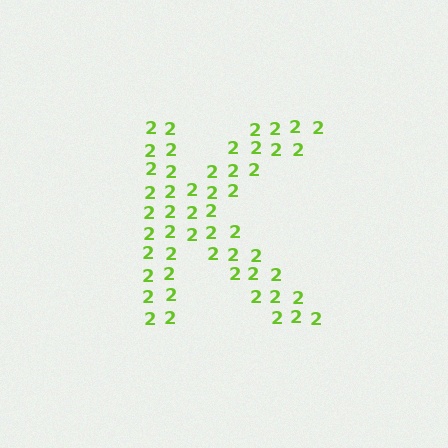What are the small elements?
The small elements are digit 2's.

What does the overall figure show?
The overall figure shows the letter K.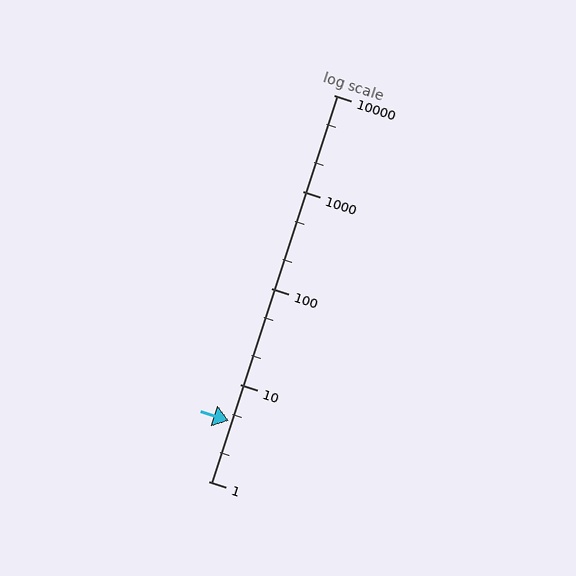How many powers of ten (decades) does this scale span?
The scale spans 4 decades, from 1 to 10000.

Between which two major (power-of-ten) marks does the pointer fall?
The pointer is between 1 and 10.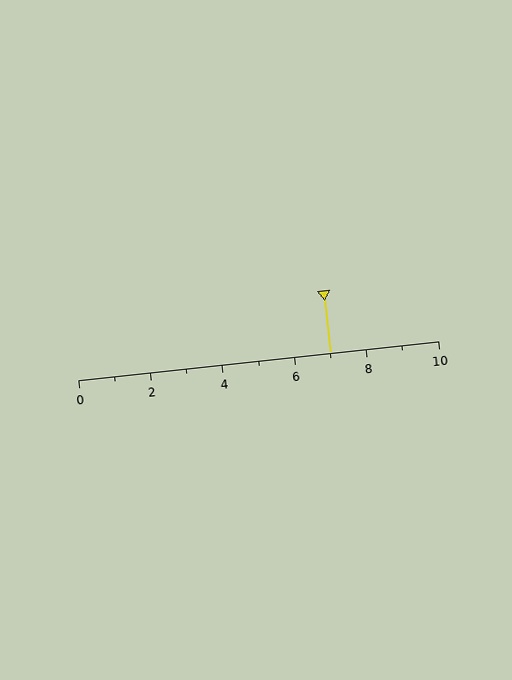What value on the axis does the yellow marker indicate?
The marker indicates approximately 7.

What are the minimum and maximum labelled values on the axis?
The axis runs from 0 to 10.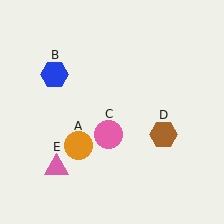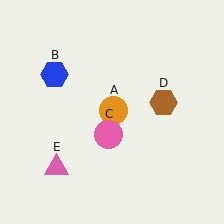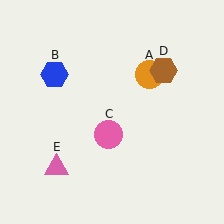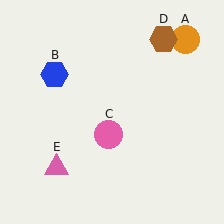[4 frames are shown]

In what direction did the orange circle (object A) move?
The orange circle (object A) moved up and to the right.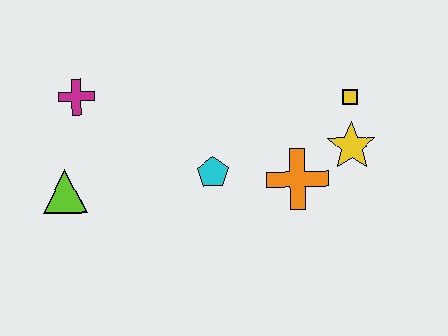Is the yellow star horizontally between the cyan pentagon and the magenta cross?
No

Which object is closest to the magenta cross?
The lime triangle is closest to the magenta cross.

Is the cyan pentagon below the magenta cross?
Yes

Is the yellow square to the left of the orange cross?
No